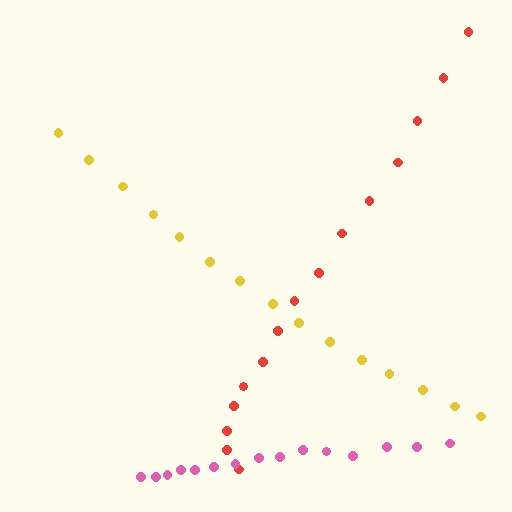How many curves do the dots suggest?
There are 3 distinct paths.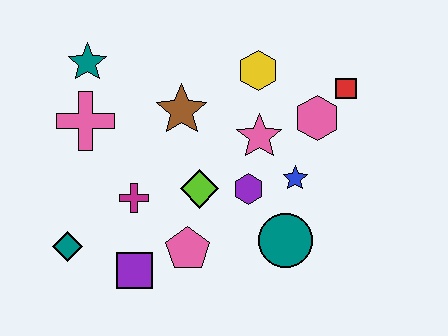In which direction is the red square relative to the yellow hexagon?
The red square is to the right of the yellow hexagon.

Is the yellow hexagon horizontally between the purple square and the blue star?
Yes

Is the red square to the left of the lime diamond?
No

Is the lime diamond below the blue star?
Yes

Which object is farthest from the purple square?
The red square is farthest from the purple square.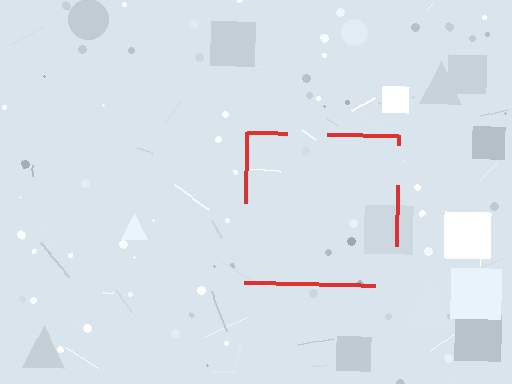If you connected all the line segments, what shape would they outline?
They would outline a square.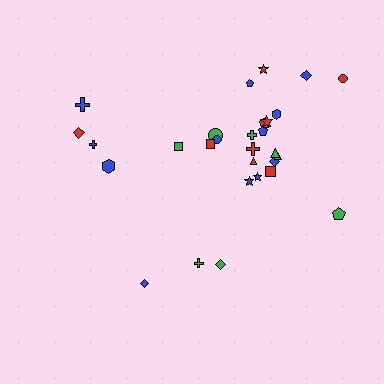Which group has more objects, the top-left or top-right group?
The top-right group.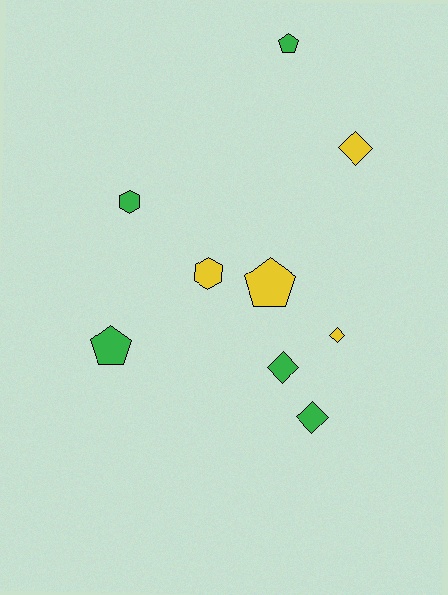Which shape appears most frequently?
Diamond, with 4 objects.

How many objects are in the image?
There are 9 objects.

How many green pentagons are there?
There are 2 green pentagons.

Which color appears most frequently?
Green, with 5 objects.